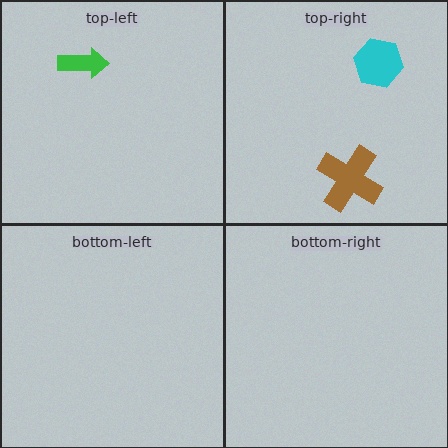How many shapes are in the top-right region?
2.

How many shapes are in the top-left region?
1.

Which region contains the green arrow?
The top-left region.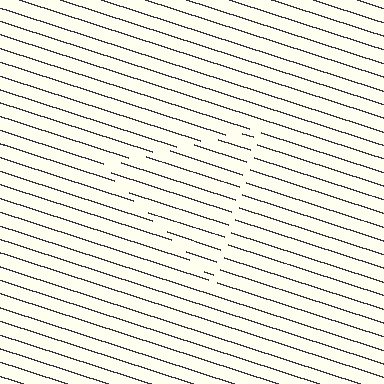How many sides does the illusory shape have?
3 sides — the line-ends trace a triangle.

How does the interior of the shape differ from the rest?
The interior of the shape contains the same grating, shifted by half a period — the contour is defined by the phase discontinuity where line-ends from the inner and outer gratings abut.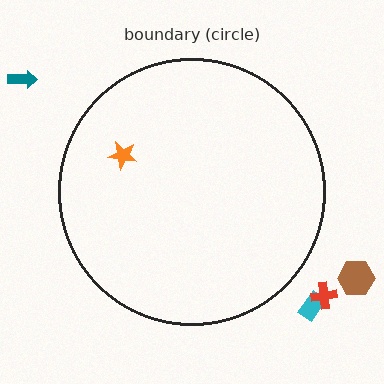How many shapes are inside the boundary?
1 inside, 4 outside.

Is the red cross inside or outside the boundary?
Outside.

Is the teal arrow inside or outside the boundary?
Outside.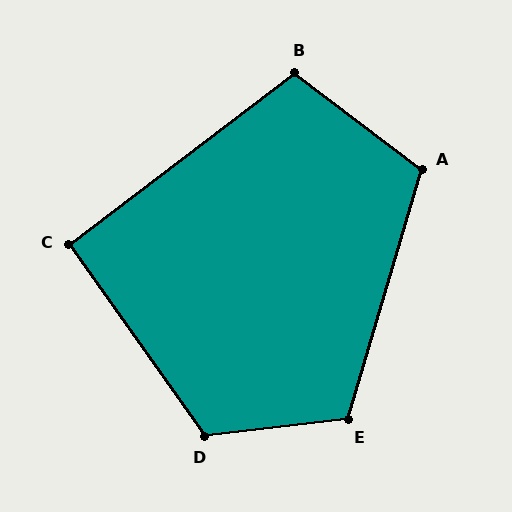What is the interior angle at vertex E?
Approximately 113 degrees (obtuse).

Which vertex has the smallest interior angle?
C, at approximately 92 degrees.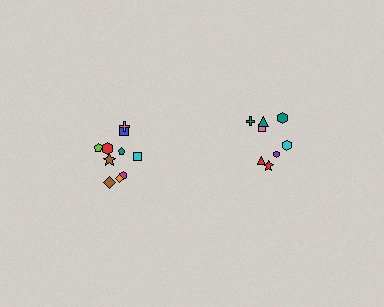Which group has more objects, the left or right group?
The left group.